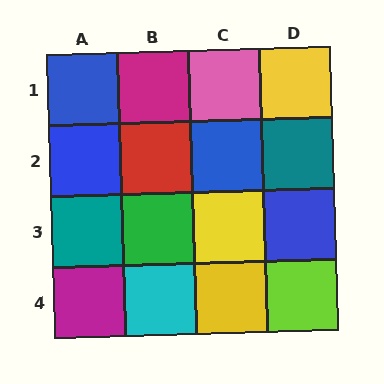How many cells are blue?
4 cells are blue.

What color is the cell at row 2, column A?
Blue.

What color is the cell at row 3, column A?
Teal.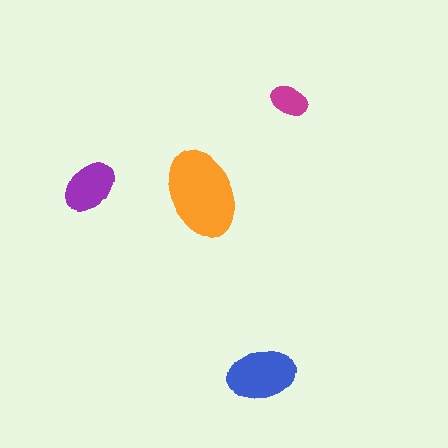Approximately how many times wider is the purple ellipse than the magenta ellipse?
About 1.5 times wider.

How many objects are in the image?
There are 4 objects in the image.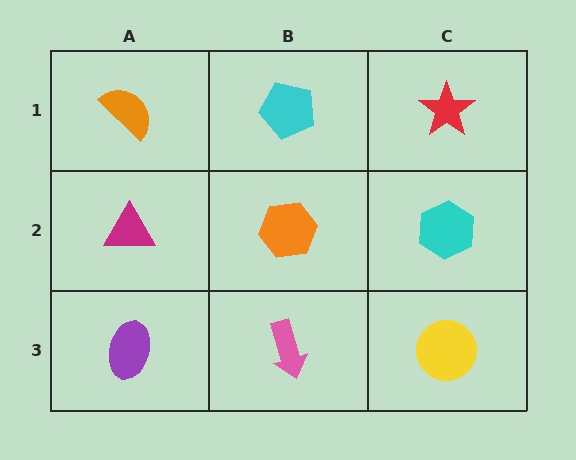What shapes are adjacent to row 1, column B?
An orange hexagon (row 2, column B), an orange semicircle (row 1, column A), a red star (row 1, column C).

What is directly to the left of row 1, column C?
A cyan pentagon.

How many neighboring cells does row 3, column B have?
3.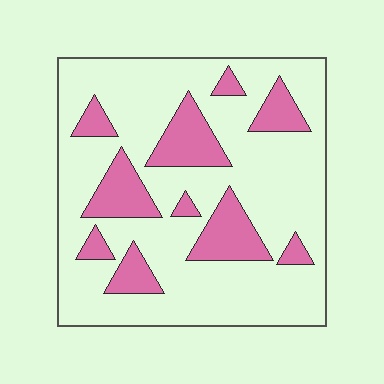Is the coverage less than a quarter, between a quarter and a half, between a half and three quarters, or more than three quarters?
Less than a quarter.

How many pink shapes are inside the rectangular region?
10.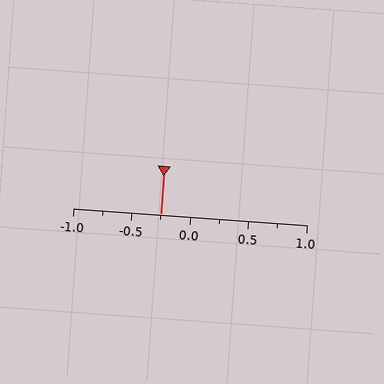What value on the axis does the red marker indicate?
The marker indicates approximately -0.25.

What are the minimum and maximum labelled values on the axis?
The axis runs from -1.0 to 1.0.